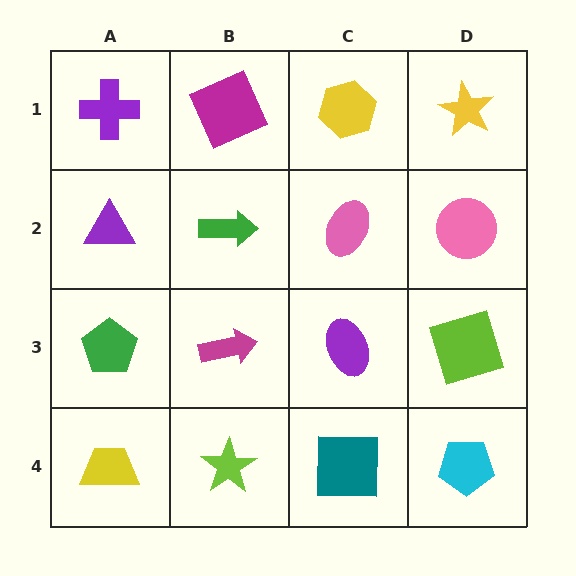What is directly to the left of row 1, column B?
A purple cross.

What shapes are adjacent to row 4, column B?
A magenta arrow (row 3, column B), a yellow trapezoid (row 4, column A), a teal square (row 4, column C).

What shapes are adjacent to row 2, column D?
A yellow star (row 1, column D), a lime square (row 3, column D), a pink ellipse (row 2, column C).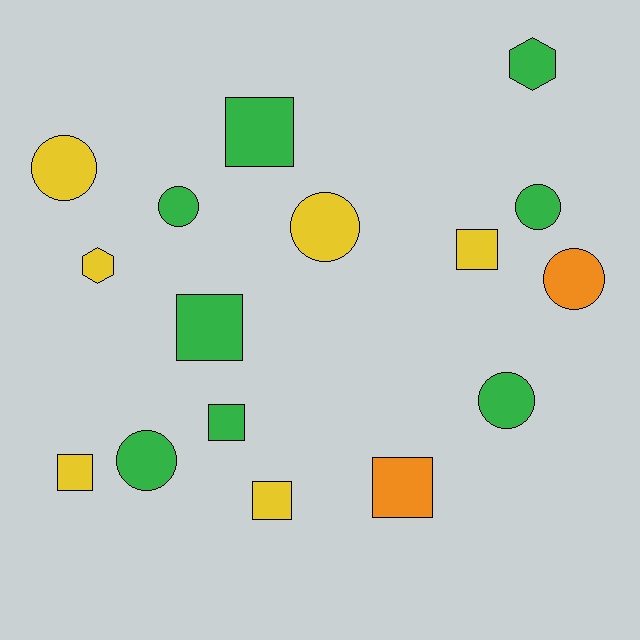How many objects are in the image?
There are 16 objects.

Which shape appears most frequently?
Circle, with 7 objects.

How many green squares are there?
There are 3 green squares.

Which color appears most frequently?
Green, with 8 objects.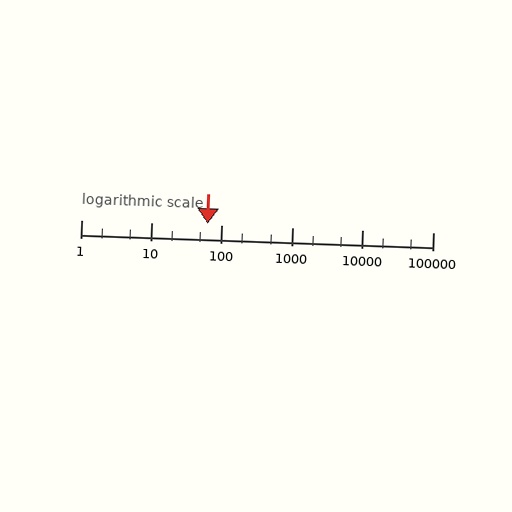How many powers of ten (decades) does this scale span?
The scale spans 5 decades, from 1 to 100000.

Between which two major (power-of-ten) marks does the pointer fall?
The pointer is between 10 and 100.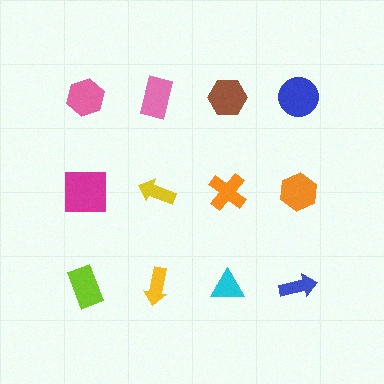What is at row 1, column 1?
A pink hexagon.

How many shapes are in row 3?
4 shapes.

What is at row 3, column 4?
A blue arrow.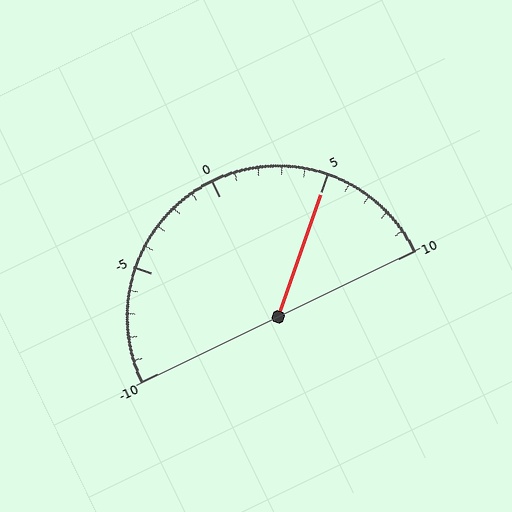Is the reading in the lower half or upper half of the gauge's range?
The reading is in the upper half of the range (-10 to 10).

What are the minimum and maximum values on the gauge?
The gauge ranges from -10 to 10.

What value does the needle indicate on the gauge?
The needle indicates approximately 5.